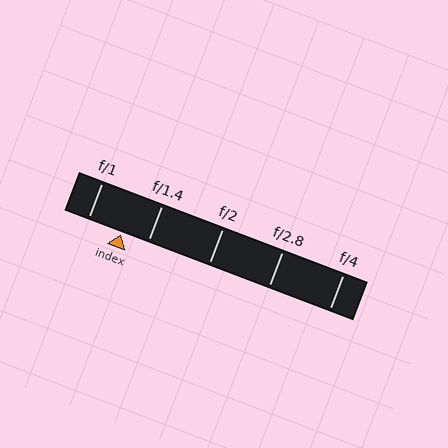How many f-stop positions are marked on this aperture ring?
There are 5 f-stop positions marked.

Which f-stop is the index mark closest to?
The index mark is closest to f/1.4.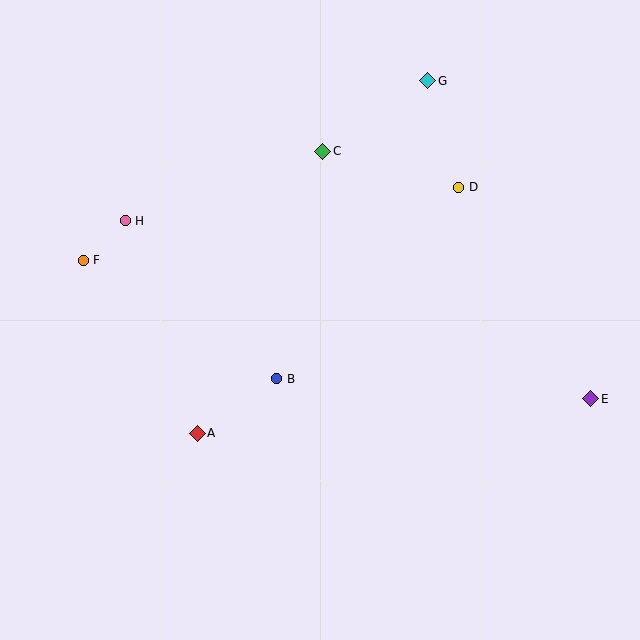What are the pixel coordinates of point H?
Point H is at (125, 221).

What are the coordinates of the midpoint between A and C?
The midpoint between A and C is at (260, 292).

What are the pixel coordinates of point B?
Point B is at (277, 379).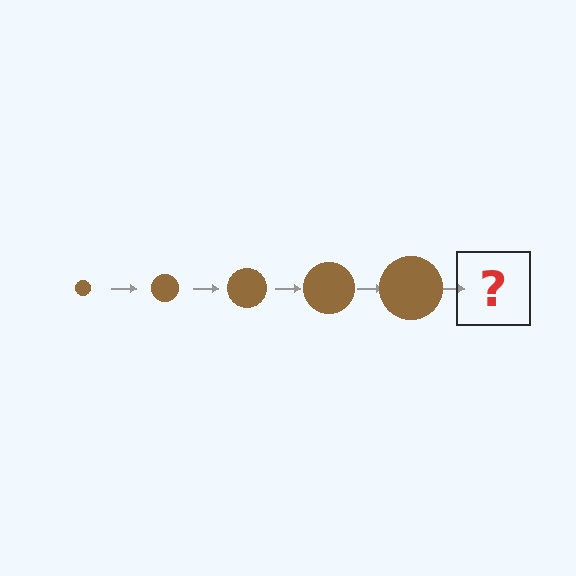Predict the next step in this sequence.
The next step is a brown circle, larger than the previous one.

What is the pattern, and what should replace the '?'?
The pattern is that the circle gets progressively larger each step. The '?' should be a brown circle, larger than the previous one.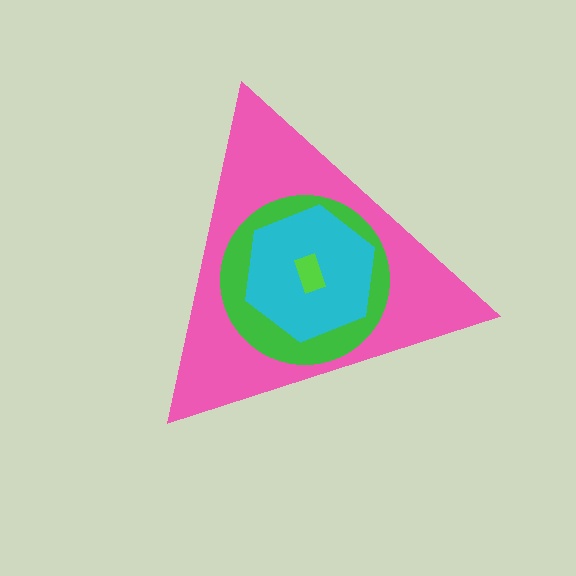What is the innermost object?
The lime rectangle.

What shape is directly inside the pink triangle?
The green circle.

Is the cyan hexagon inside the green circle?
Yes.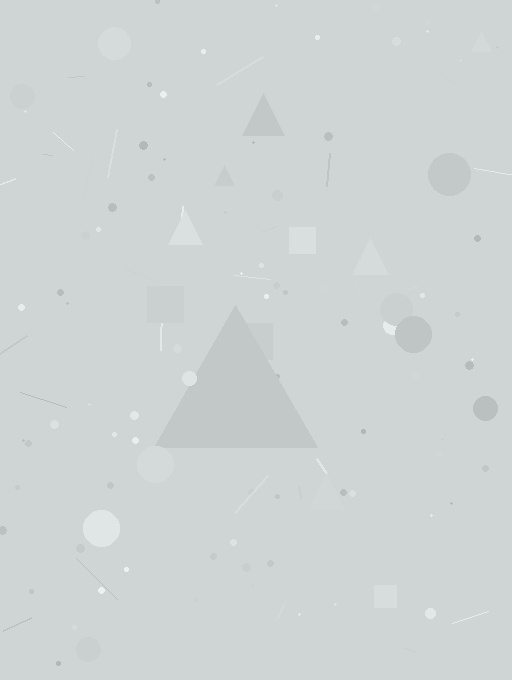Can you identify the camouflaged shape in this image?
The camouflaged shape is a triangle.